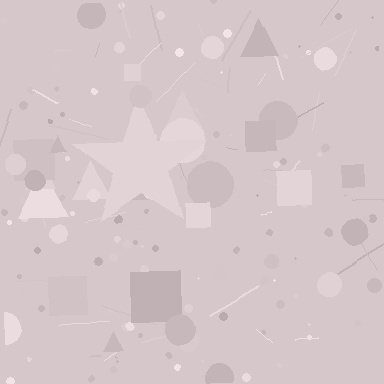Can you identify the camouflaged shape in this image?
The camouflaged shape is a star.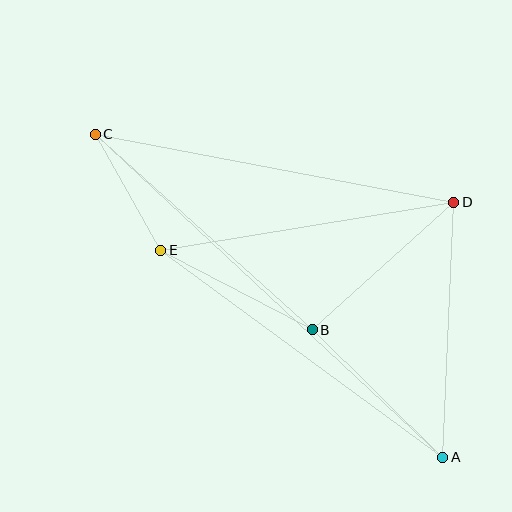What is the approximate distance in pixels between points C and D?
The distance between C and D is approximately 365 pixels.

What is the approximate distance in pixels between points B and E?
The distance between B and E is approximately 171 pixels.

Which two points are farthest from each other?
Points A and C are farthest from each other.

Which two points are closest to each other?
Points C and E are closest to each other.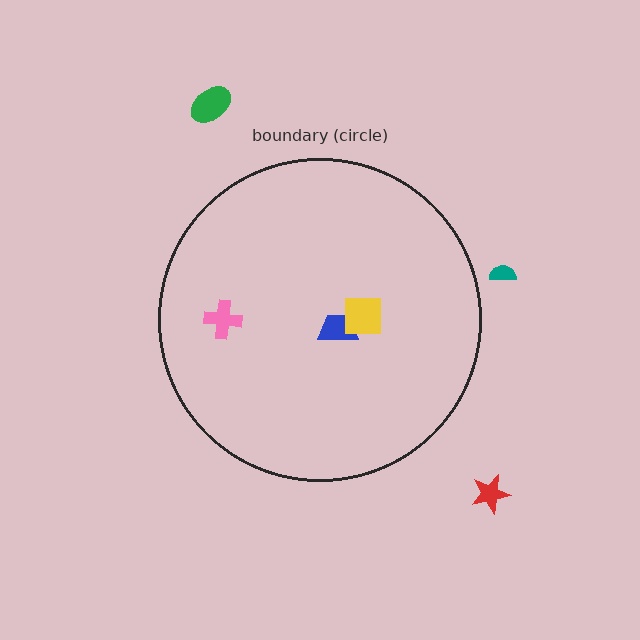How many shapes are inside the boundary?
3 inside, 3 outside.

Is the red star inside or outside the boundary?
Outside.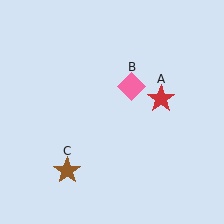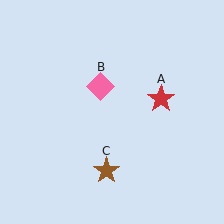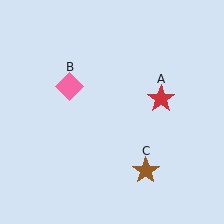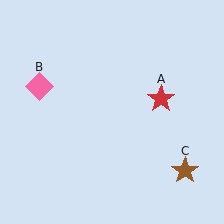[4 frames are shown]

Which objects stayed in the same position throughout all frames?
Red star (object A) remained stationary.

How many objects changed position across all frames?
2 objects changed position: pink diamond (object B), brown star (object C).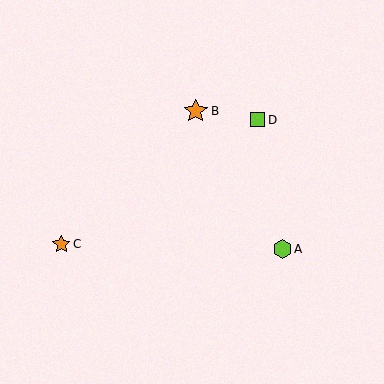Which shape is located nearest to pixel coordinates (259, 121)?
The lime square (labeled D) at (258, 120) is nearest to that location.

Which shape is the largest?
The orange star (labeled B) is the largest.